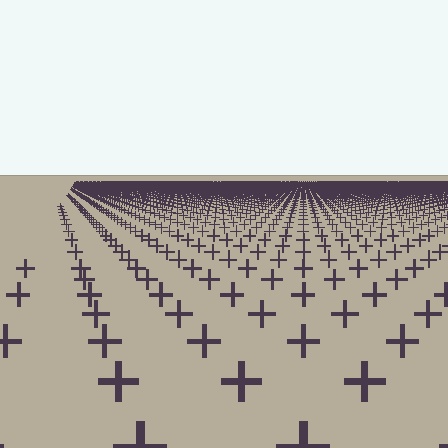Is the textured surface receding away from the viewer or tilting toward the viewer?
The surface is receding away from the viewer. Texture elements get smaller and denser toward the top.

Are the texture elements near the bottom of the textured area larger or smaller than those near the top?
Larger. Near the bottom, elements are closer to the viewer and appear at a bigger on-screen size.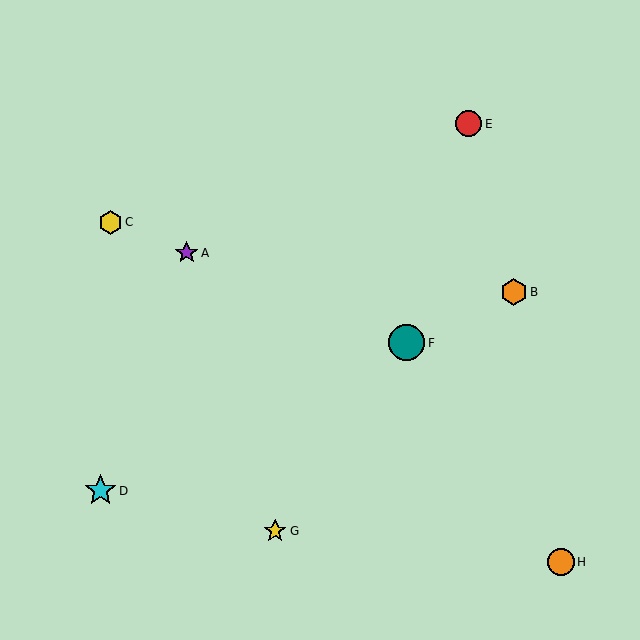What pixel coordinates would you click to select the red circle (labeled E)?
Click at (469, 124) to select the red circle E.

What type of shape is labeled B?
Shape B is an orange hexagon.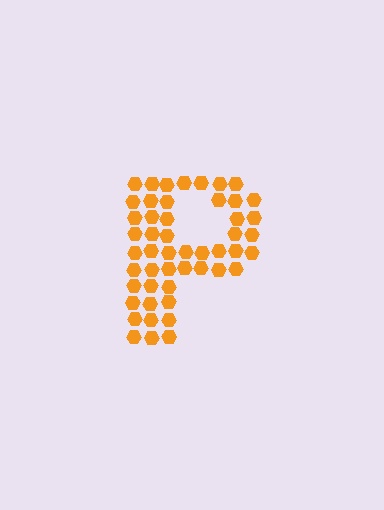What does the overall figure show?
The overall figure shows the letter P.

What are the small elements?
The small elements are hexagons.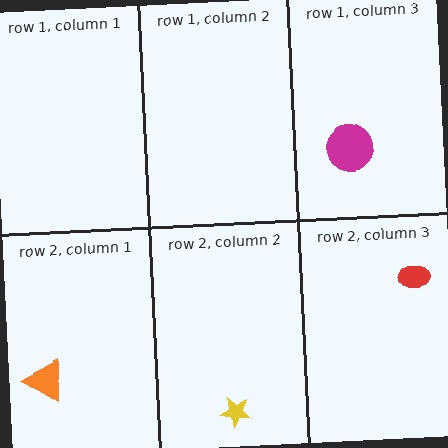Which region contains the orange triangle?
The row 2, column 1 region.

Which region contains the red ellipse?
The row 2, column 3 region.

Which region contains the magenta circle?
The row 1, column 3 region.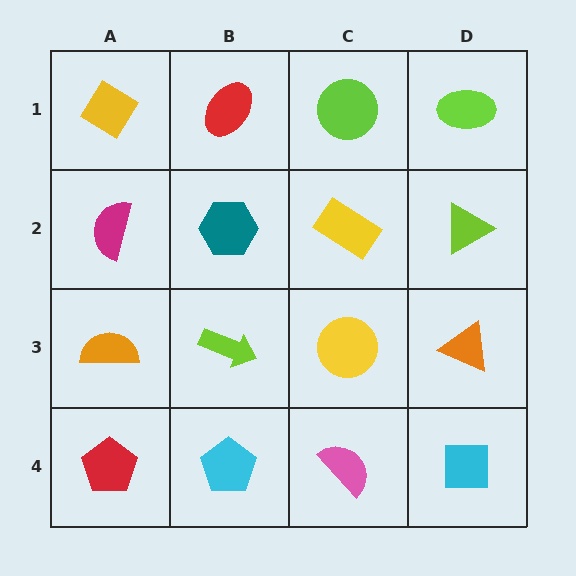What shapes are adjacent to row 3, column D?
A lime triangle (row 2, column D), a cyan square (row 4, column D), a yellow circle (row 3, column C).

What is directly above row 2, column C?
A lime circle.